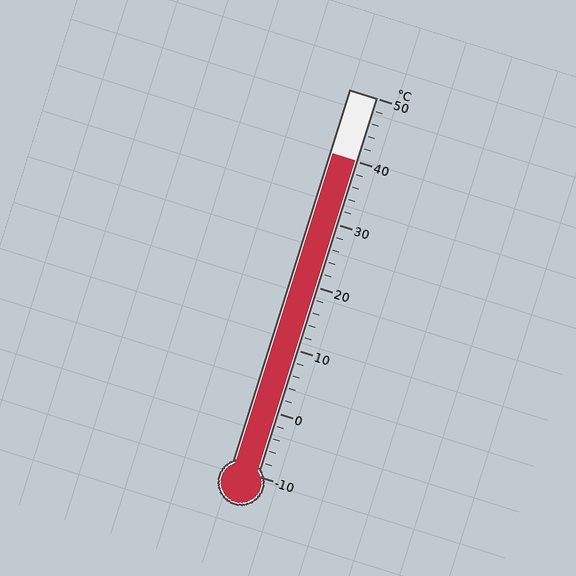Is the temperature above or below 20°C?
The temperature is above 20°C.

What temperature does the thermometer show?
The thermometer shows approximately 40°C.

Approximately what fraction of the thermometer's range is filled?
The thermometer is filled to approximately 85% of its range.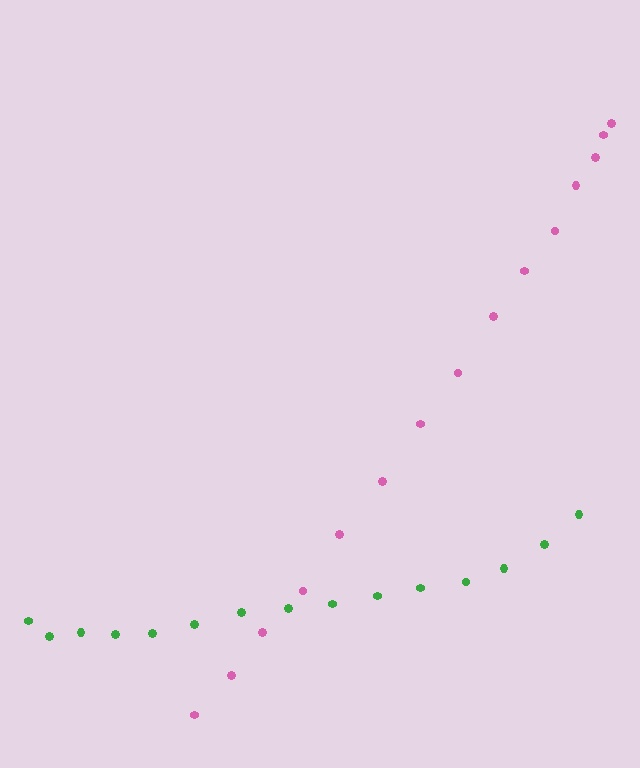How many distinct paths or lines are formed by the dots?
There are 2 distinct paths.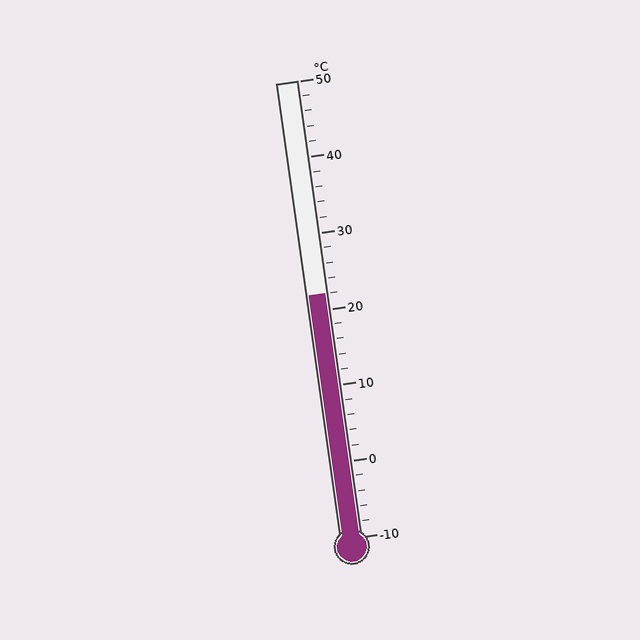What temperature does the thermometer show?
The thermometer shows approximately 22°C.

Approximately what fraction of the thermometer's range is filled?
The thermometer is filled to approximately 55% of its range.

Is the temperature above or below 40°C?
The temperature is below 40°C.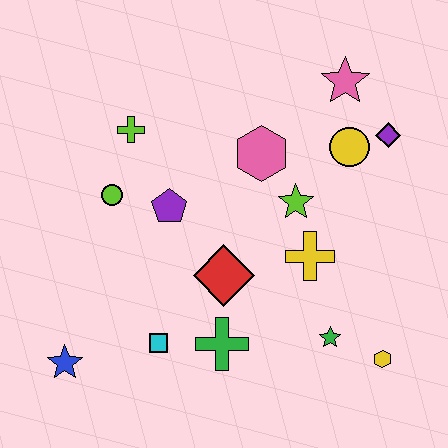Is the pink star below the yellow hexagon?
No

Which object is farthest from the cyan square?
The pink star is farthest from the cyan square.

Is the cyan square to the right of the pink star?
No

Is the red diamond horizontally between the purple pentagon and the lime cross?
No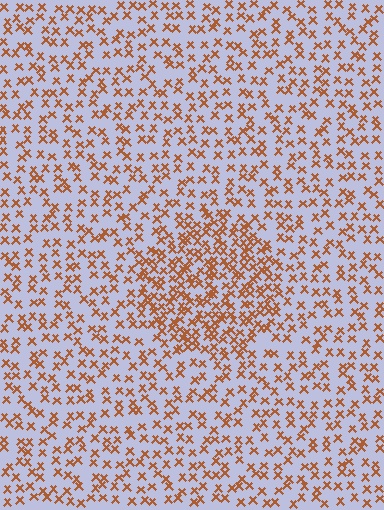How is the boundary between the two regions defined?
The boundary is defined by a change in element density (approximately 2.0x ratio). All elements are the same color, size, and shape.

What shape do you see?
I see a circle.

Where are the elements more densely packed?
The elements are more densely packed inside the circle boundary.